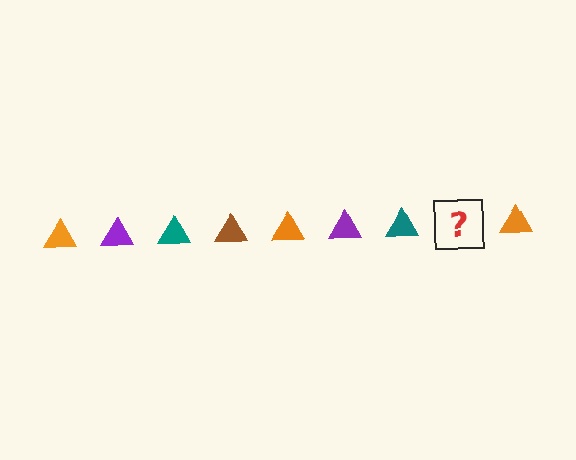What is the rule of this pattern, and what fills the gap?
The rule is that the pattern cycles through orange, purple, teal, brown triangles. The gap should be filled with a brown triangle.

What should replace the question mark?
The question mark should be replaced with a brown triangle.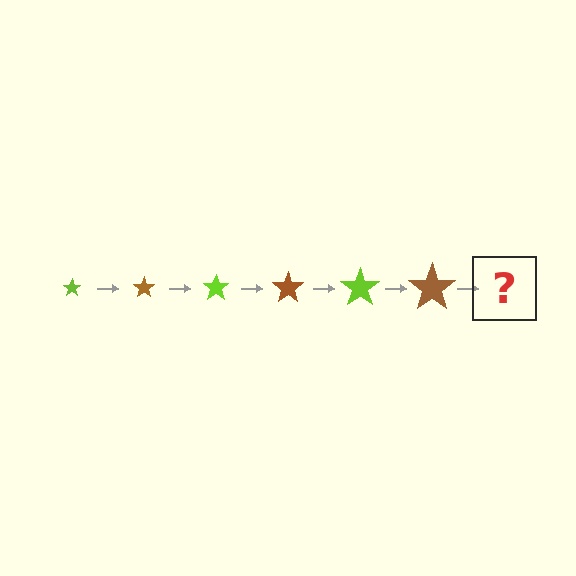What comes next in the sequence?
The next element should be a lime star, larger than the previous one.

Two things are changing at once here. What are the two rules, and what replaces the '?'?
The two rules are that the star grows larger each step and the color cycles through lime and brown. The '?' should be a lime star, larger than the previous one.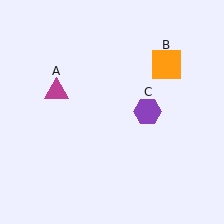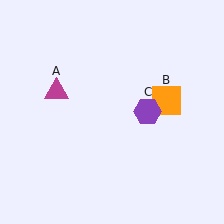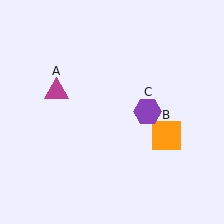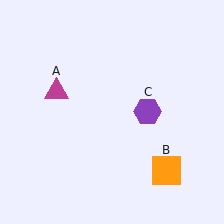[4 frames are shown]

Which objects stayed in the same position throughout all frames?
Magenta triangle (object A) and purple hexagon (object C) remained stationary.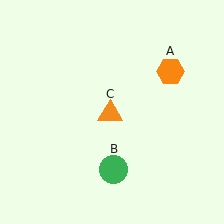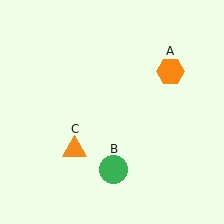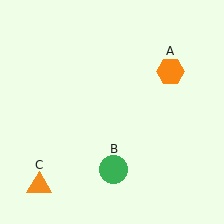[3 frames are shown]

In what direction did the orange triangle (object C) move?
The orange triangle (object C) moved down and to the left.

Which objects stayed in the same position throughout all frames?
Orange hexagon (object A) and green circle (object B) remained stationary.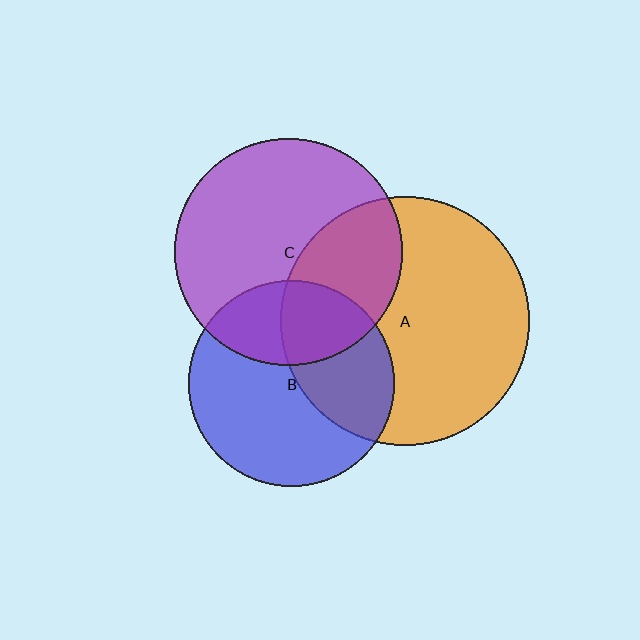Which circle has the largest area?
Circle A (orange).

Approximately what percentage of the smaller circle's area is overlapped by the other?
Approximately 35%.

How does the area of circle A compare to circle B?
Approximately 1.5 times.